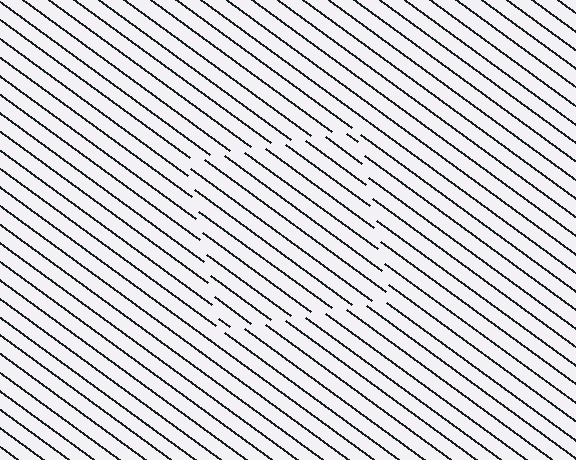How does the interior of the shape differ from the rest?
The interior of the shape contains the same grating, shifted by half a period — the contour is defined by the phase discontinuity where line-ends from the inner and outer gratings abut.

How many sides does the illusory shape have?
4 sides — the line-ends trace a square.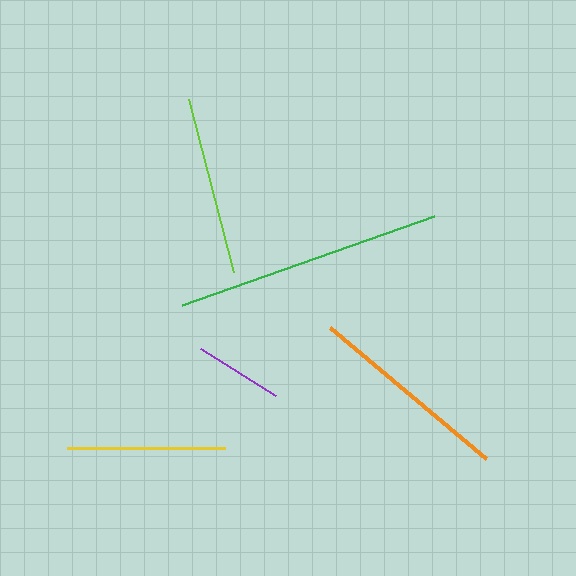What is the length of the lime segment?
The lime segment is approximately 179 pixels long.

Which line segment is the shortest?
The purple line is the shortest at approximately 89 pixels.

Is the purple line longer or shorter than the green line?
The green line is longer than the purple line.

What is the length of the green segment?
The green segment is approximately 266 pixels long.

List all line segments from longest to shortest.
From longest to shortest: green, orange, lime, yellow, purple.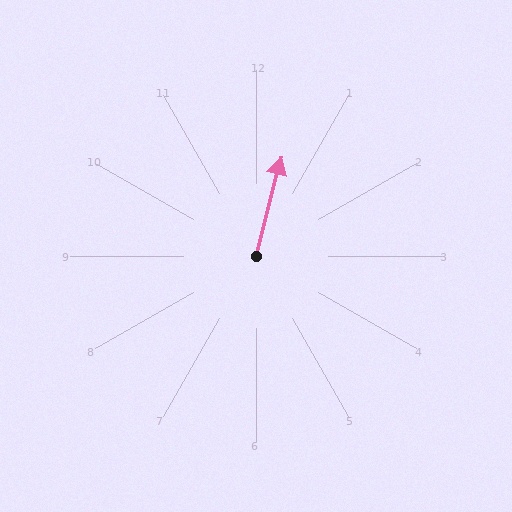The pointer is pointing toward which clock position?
Roughly 12 o'clock.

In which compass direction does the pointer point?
North.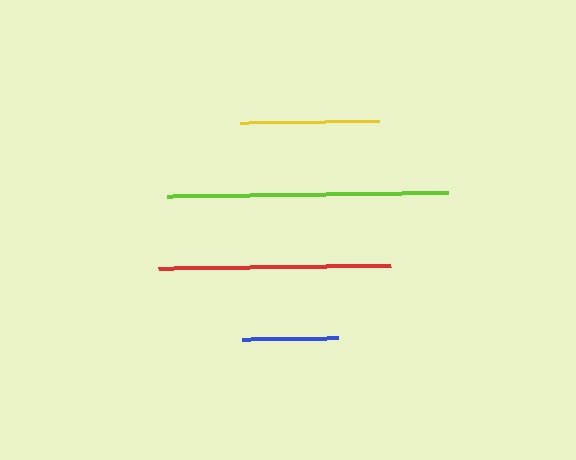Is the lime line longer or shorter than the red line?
The lime line is longer than the red line.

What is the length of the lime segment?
The lime segment is approximately 282 pixels long.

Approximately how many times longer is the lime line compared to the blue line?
The lime line is approximately 2.9 times the length of the blue line.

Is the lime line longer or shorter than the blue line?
The lime line is longer than the blue line.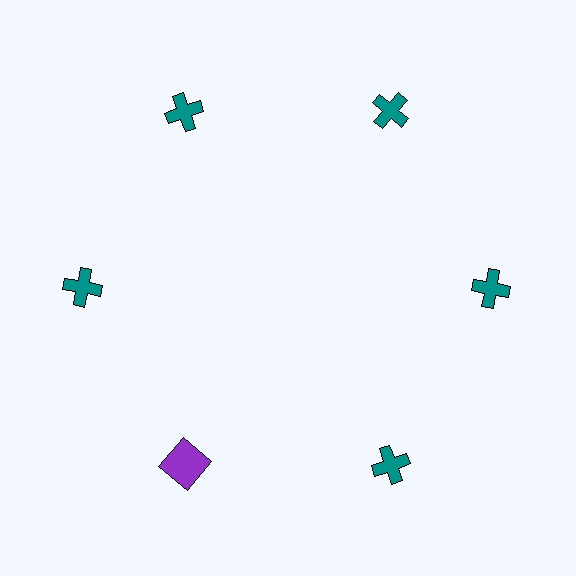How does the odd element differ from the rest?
It differs in both color (purple instead of teal) and shape (square instead of cross).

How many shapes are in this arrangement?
There are 6 shapes arranged in a ring pattern.